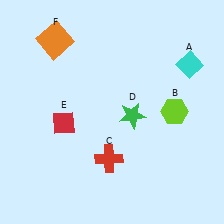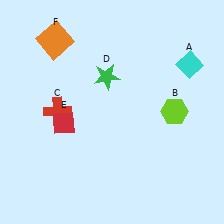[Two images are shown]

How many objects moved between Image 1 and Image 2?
2 objects moved between the two images.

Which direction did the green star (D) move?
The green star (D) moved up.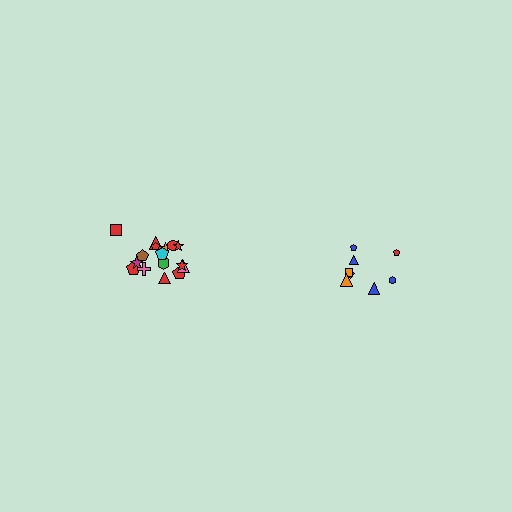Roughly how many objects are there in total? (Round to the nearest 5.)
Roughly 25 objects in total.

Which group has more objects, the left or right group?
The left group.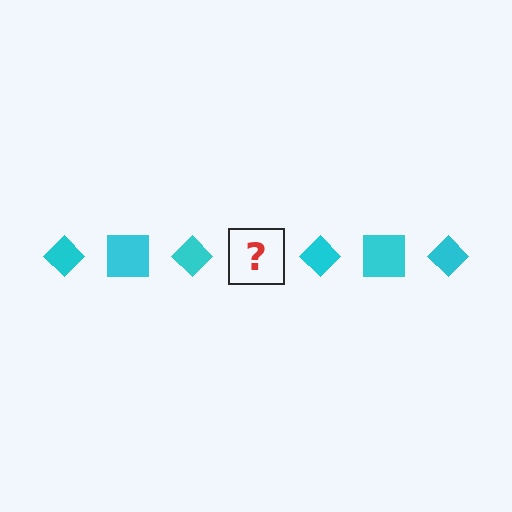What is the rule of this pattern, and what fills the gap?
The rule is that the pattern cycles through diamond, square shapes in cyan. The gap should be filled with a cyan square.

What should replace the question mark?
The question mark should be replaced with a cyan square.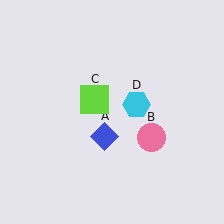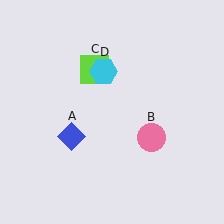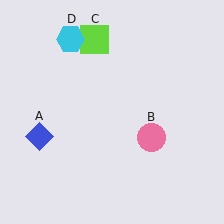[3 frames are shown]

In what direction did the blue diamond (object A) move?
The blue diamond (object A) moved left.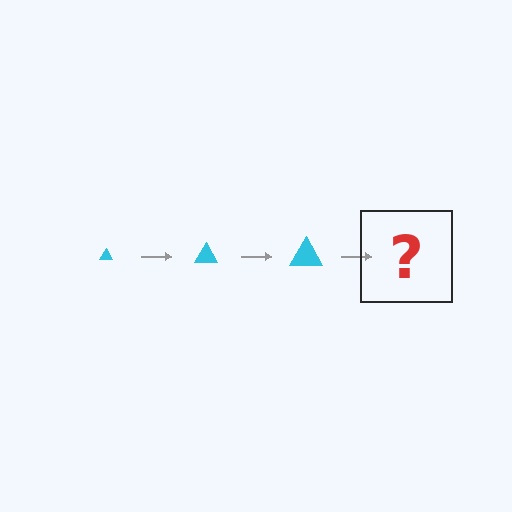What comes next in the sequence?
The next element should be a cyan triangle, larger than the previous one.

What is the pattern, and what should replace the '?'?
The pattern is that the triangle gets progressively larger each step. The '?' should be a cyan triangle, larger than the previous one.